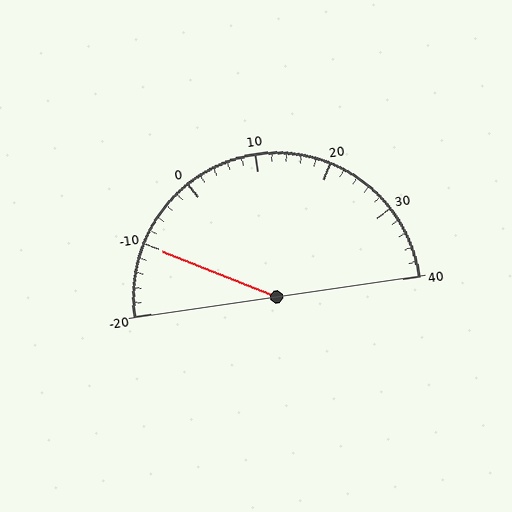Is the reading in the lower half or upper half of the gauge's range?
The reading is in the lower half of the range (-20 to 40).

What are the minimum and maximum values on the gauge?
The gauge ranges from -20 to 40.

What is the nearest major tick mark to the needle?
The nearest major tick mark is -10.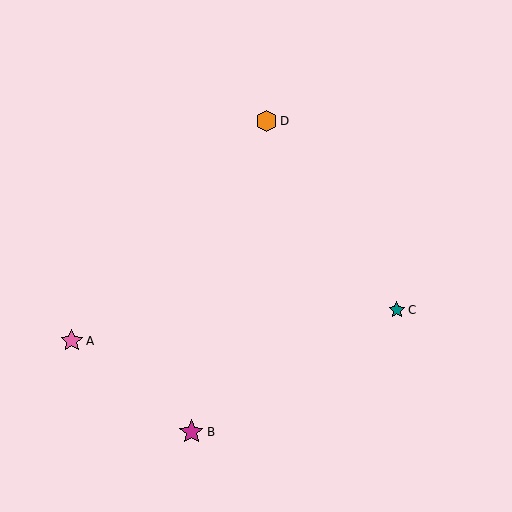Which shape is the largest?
The magenta star (labeled B) is the largest.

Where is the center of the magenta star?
The center of the magenta star is at (191, 432).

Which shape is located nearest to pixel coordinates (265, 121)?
The orange hexagon (labeled D) at (267, 121) is nearest to that location.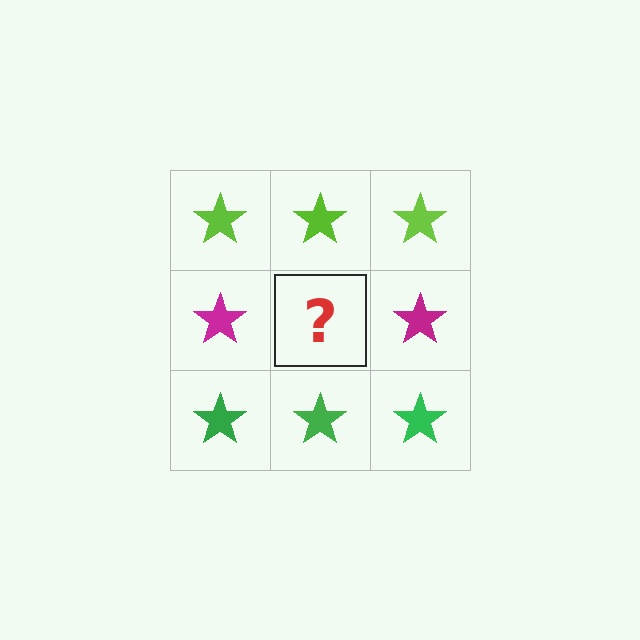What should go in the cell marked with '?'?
The missing cell should contain a magenta star.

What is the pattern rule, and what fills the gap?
The rule is that each row has a consistent color. The gap should be filled with a magenta star.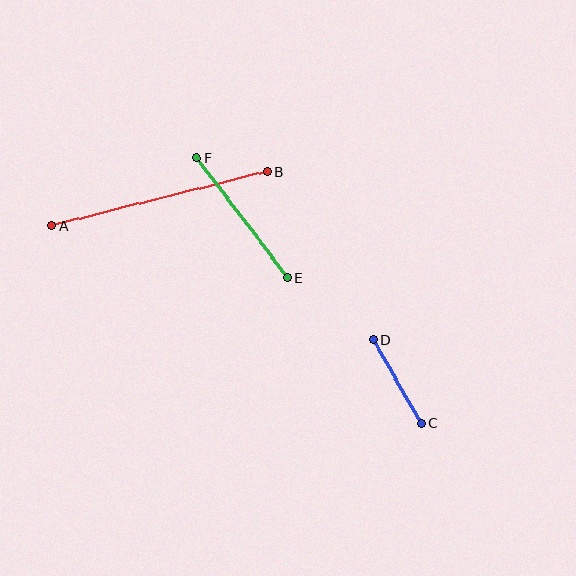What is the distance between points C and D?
The distance is approximately 96 pixels.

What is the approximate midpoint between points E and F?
The midpoint is at approximately (242, 217) pixels.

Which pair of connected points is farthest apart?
Points A and B are farthest apart.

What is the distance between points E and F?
The distance is approximately 150 pixels.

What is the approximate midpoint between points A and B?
The midpoint is at approximately (159, 199) pixels.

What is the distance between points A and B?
The distance is approximately 222 pixels.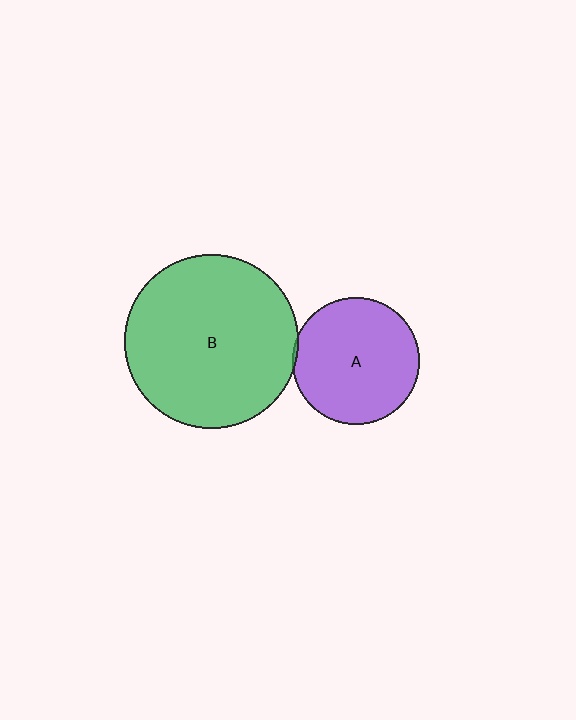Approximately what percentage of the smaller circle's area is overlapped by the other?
Approximately 5%.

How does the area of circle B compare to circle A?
Approximately 1.9 times.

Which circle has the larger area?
Circle B (green).